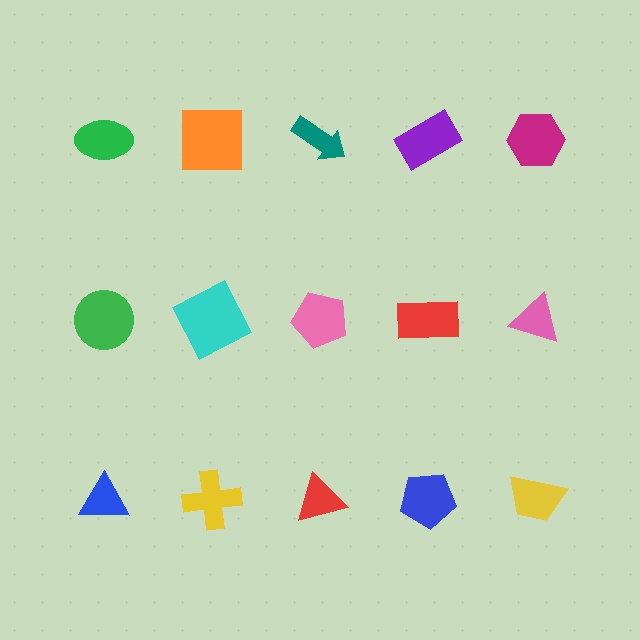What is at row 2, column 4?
A red rectangle.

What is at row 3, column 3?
A red triangle.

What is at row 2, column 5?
A pink triangle.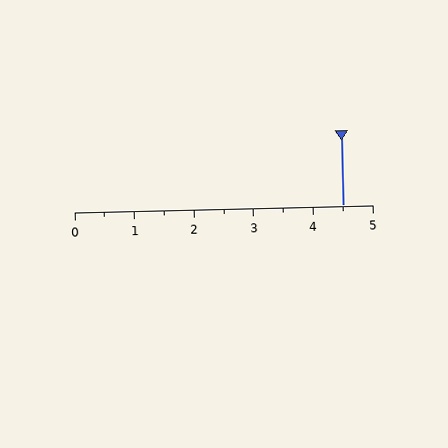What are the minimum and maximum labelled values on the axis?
The axis runs from 0 to 5.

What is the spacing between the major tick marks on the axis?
The major ticks are spaced 1 apart.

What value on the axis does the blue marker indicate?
The marker indicates approximately 4.5.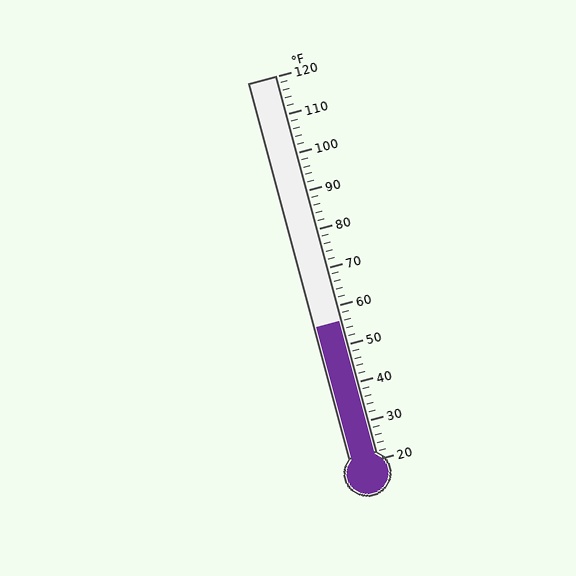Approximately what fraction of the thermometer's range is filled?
The thermometer is filled to approximately 35% of its range.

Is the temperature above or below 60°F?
The temperature is below 60°F.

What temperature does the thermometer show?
The thermometer shows approximately 56°F.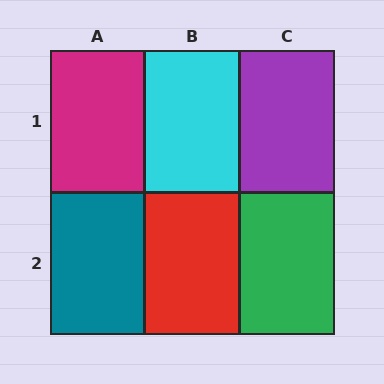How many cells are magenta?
1 cell is magenta.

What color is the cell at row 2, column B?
Red.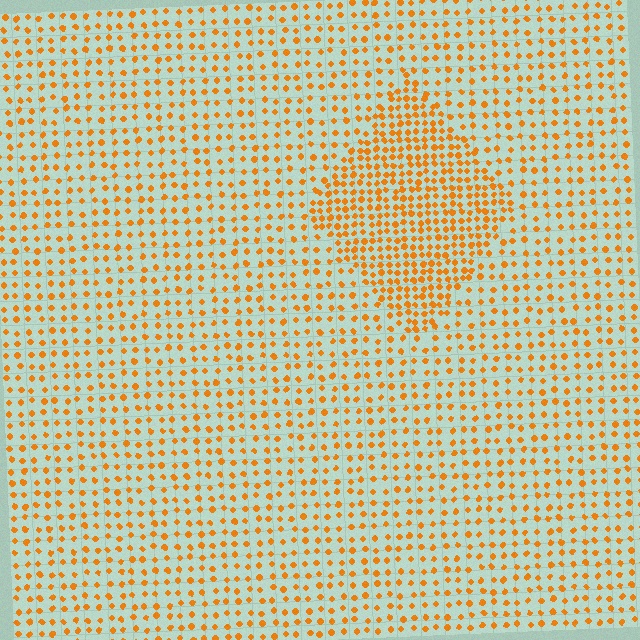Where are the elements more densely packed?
The elements are more densely packed inside the diamond boundary.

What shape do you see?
I see a diamond.